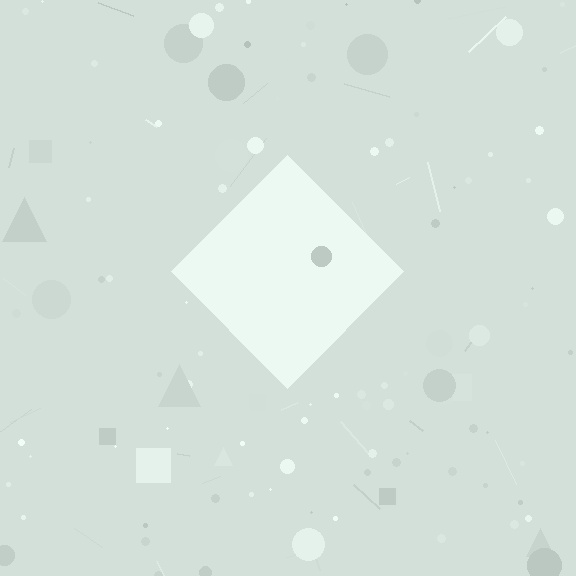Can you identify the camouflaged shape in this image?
The camouflaged shape is a diamond.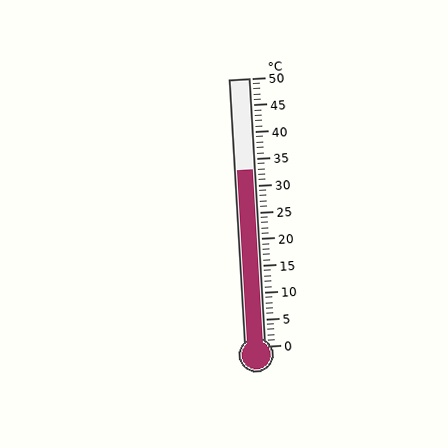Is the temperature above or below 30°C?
The temperature is above 30°C.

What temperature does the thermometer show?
The thermometer shows approximately 33°C.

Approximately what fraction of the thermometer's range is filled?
The thermometer is filled to approximately 65% of its range.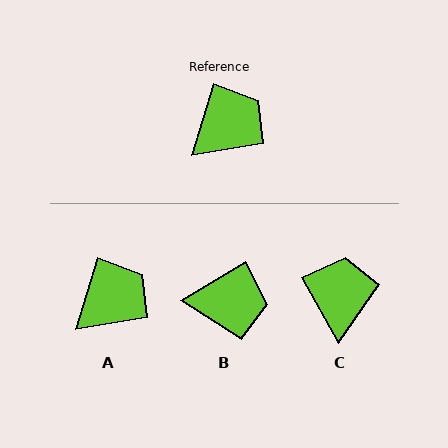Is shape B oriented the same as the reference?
No, it is off by about 42 degrees.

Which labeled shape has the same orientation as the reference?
A.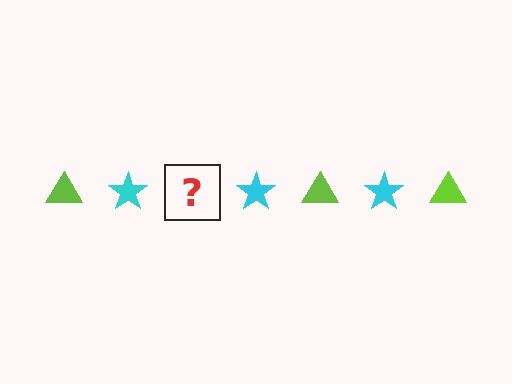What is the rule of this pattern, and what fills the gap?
The rule is that the pattern alternates between lime triangle and cyan star. The gap should be filled with a lime triangle.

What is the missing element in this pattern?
The missing element is a lime triangle.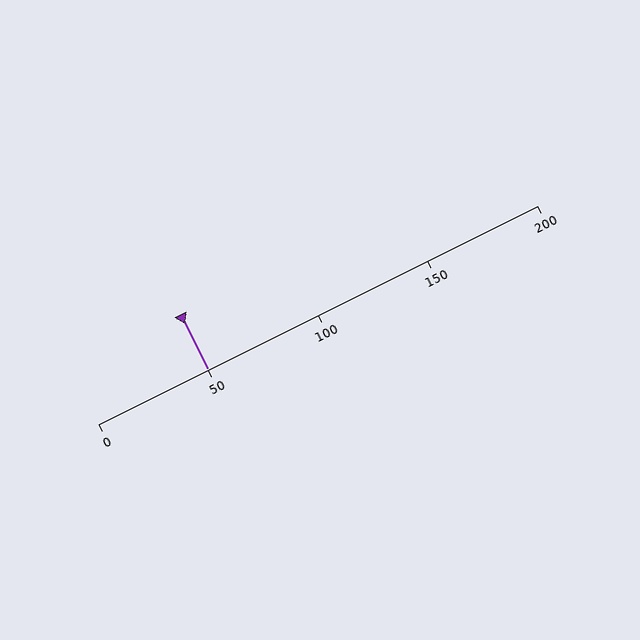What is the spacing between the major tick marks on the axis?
The major ticks are spaced 50 apart.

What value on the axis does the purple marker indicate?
The marker indicates approximately 50.